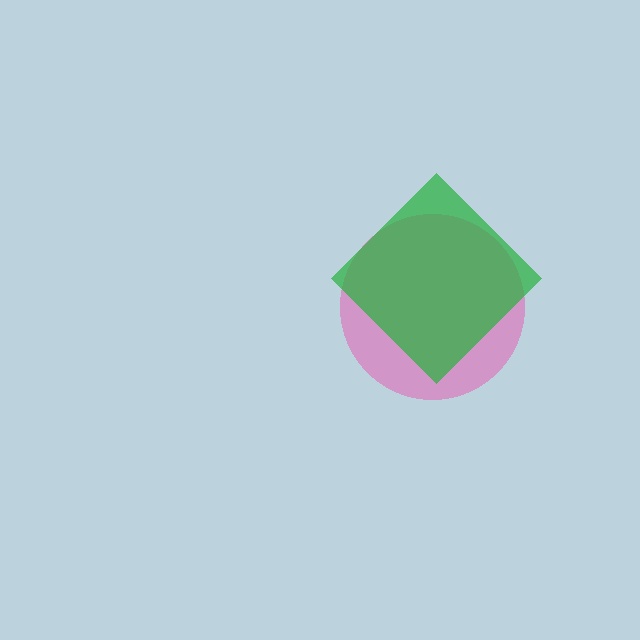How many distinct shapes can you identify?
There are 2 distinct shapes: a pink circle, a green diamond.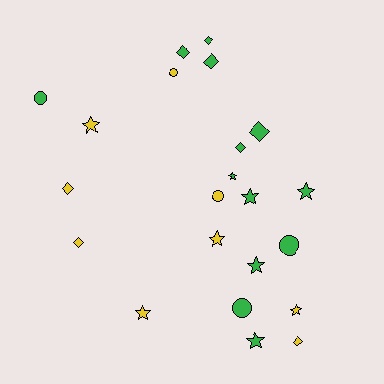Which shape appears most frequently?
Star, with 9 objects.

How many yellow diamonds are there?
There are 3 yellow diamonds.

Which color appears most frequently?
Green, with 13 objects.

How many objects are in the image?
There are 22 objects.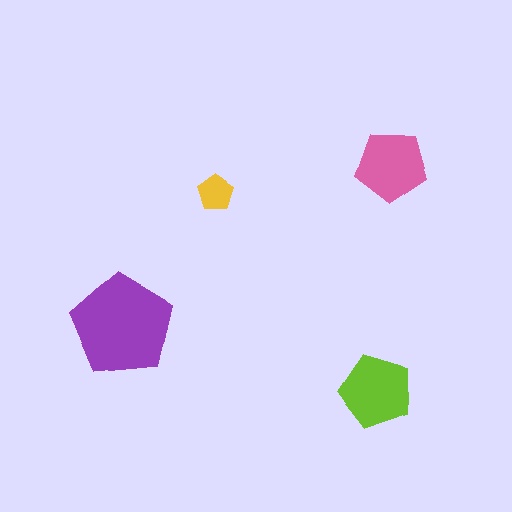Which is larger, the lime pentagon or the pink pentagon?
The lime one.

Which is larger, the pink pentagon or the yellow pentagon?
The pink one.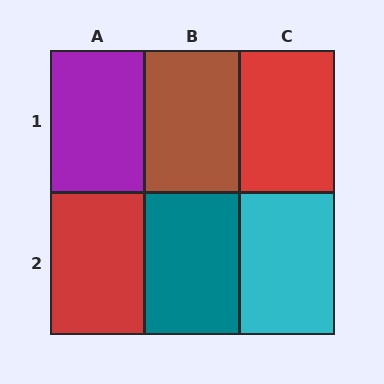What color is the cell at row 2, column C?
Cyan.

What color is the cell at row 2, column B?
Teal.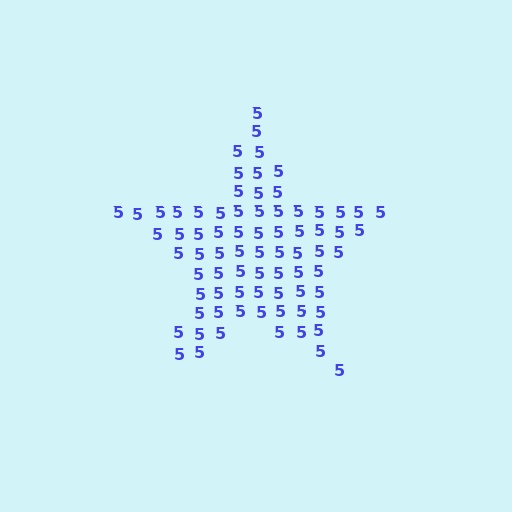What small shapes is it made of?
It is made of small digit 5's.